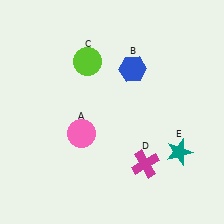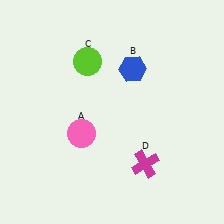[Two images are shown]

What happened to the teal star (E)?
The teal star (E) was removed in Image 2. It was in the bottom-right area of Image 1.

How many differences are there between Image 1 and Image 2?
There is 1 difference between the two images.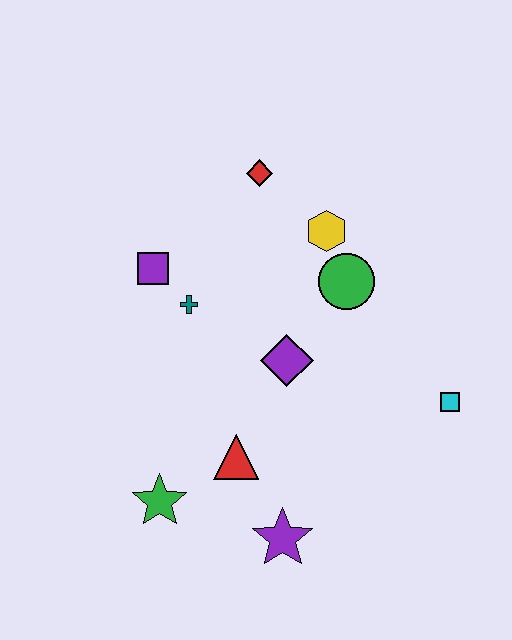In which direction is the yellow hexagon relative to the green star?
The yellow hexagon is above the green star.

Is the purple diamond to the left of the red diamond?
No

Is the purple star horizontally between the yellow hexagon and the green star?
Yes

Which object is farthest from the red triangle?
The red diamond is farthest from the red triangle.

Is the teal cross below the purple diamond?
No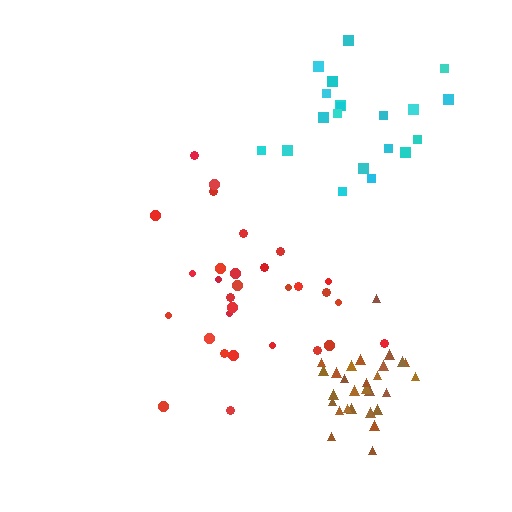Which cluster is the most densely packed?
Brown.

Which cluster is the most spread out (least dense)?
Red.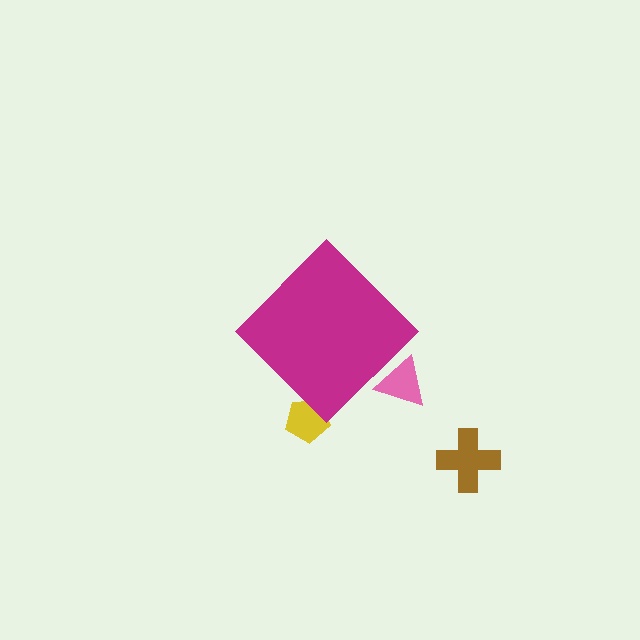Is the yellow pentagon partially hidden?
Yes, the yellow pentagon is partially hidden behind the magenta diamond.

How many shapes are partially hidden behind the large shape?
2 shapes are partially hidden.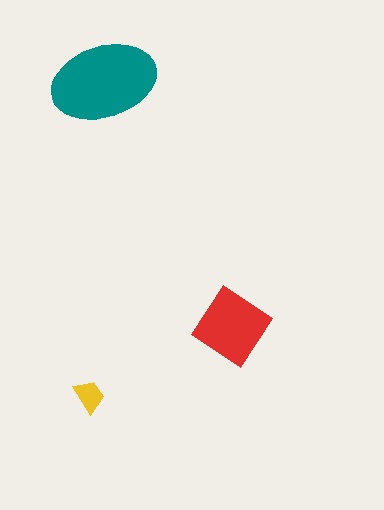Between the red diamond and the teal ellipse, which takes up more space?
The teal ellipse.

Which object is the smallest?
The yellow trapezoid.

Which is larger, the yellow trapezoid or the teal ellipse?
The teal ellipse.